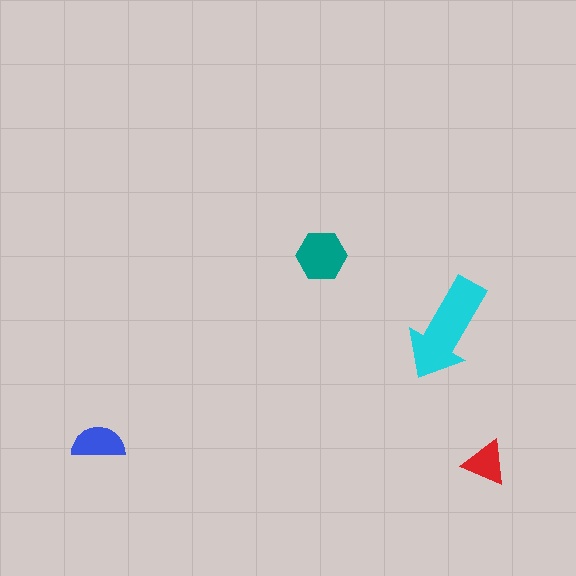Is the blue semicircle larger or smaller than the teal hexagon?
Smaller.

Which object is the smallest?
The red triangle.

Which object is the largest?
The cyan arrow.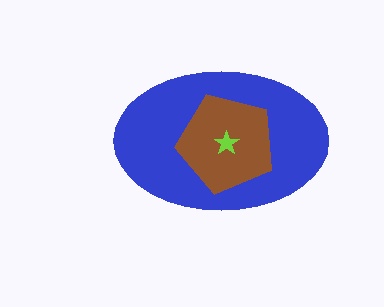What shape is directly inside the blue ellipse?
The brown pentagon.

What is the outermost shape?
The blue ellipse.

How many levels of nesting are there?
3.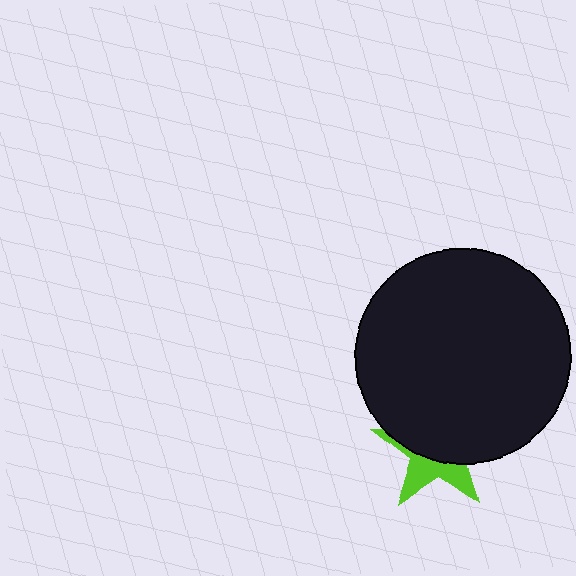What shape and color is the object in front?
The object in front is a black circle.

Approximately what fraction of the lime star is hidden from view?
Roughly 62% of the lime star is hidden behind the black circle.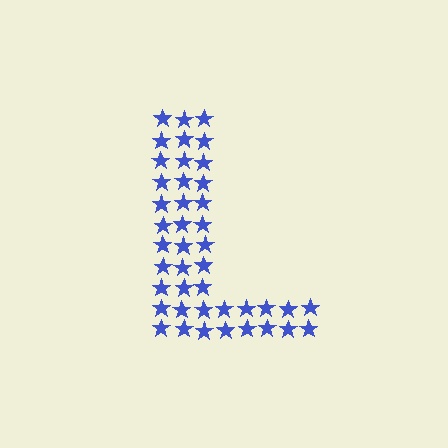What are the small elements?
The small elements are stars.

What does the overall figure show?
The overall figure shows the letter L.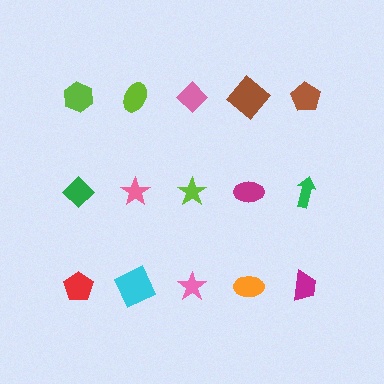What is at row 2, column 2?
A pink star.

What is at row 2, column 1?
A green diamond.